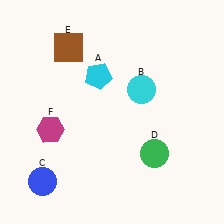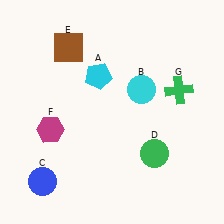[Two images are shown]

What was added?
A green cross (G) was added in Image 2.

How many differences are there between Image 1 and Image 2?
There is 1 difference between the two images.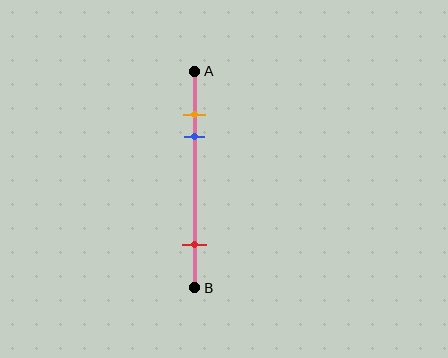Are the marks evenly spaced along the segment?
No, the marks are not evenly spaced.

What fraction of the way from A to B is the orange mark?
The orange mark is approximately 20% (0.2) of the way from A to B.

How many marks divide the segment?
There are 3 marks dividing the segment.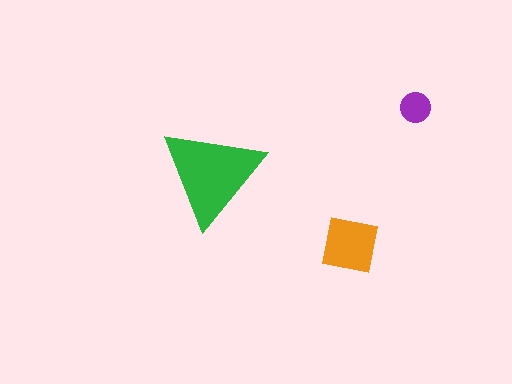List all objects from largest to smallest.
The green triangle, the orange square, the purple circle.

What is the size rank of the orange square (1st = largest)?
2nd.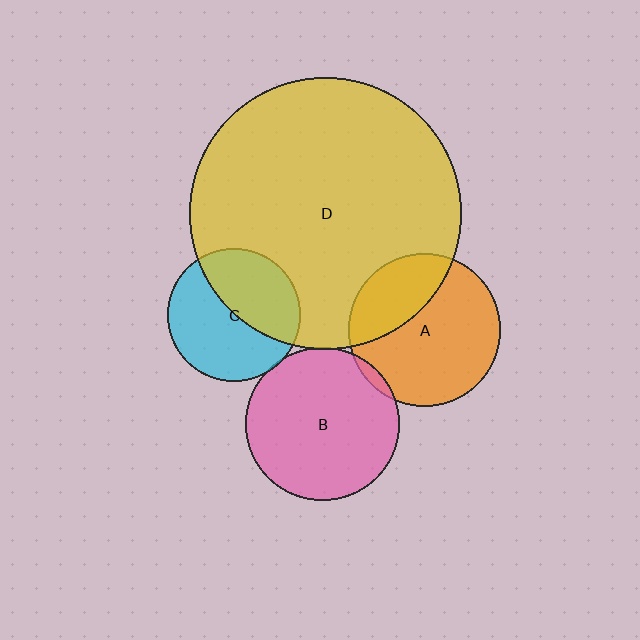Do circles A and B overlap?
Yes.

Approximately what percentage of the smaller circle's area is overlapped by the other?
Approximately 5%.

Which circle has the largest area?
Circle D (yellow).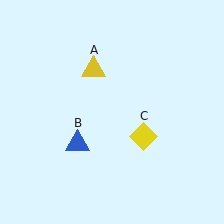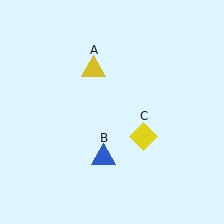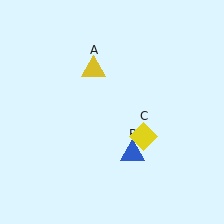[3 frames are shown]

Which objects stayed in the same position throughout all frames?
Yellow triangle (object A) and yellow diamond (object C) remained stationary.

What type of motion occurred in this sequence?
The blue triangle (object B) rotated counterclockwise around the center of the scene.